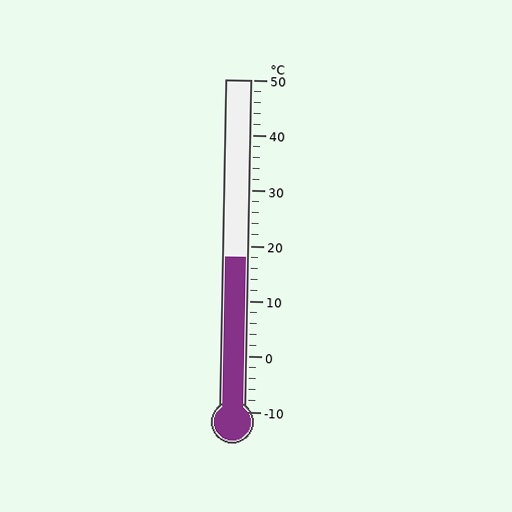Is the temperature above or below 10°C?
The temperature is above 10°C.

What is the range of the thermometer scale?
The thermometer scale ranges from -10°C to 50°C.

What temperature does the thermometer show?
The thermometer shows approximately 18°C.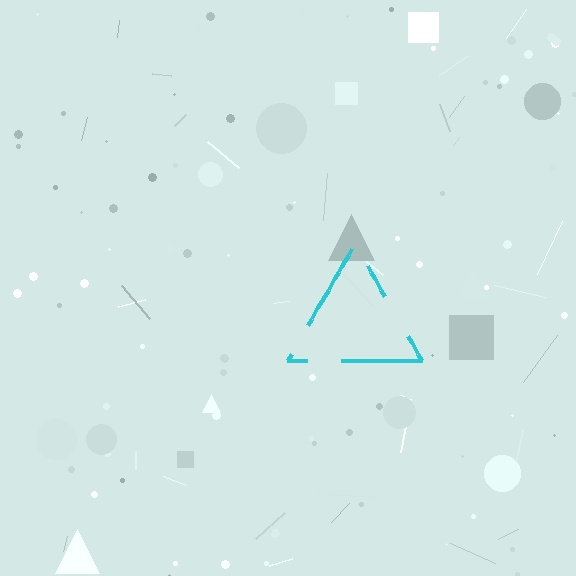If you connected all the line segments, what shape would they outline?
They would outline a triangle.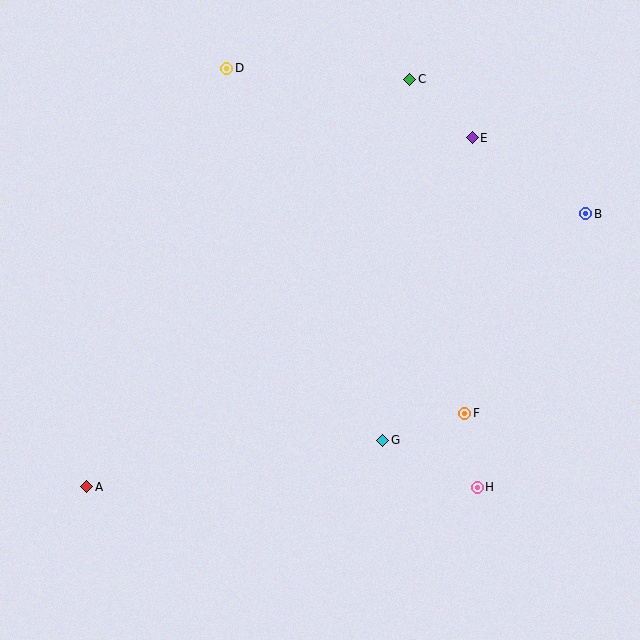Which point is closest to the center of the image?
Point G at (383, 440) is closest to the center.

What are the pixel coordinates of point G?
Point G is at (383, 440).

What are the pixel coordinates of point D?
Point D is at (227, 68).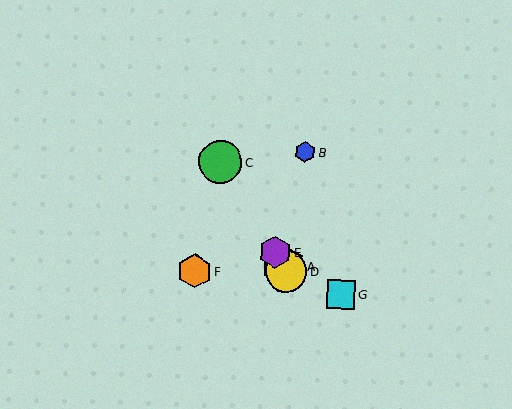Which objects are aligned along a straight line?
Objects A, C, D, E are aligned along a straight line.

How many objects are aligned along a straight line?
4 objects (A, C, D, E) are aligned along a straight line.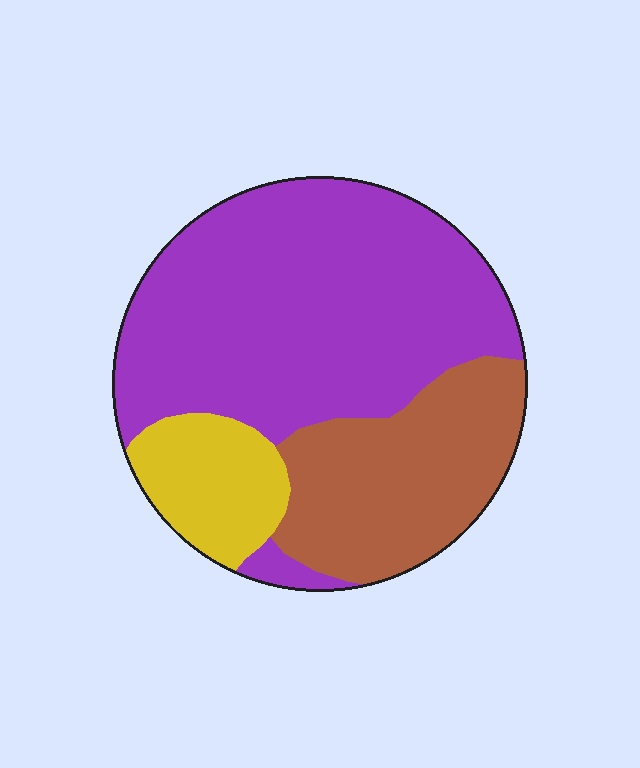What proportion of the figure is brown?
Brown covers about 30% of the figure.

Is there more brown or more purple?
Purple.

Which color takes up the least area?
Yellow, at roughly 15%.